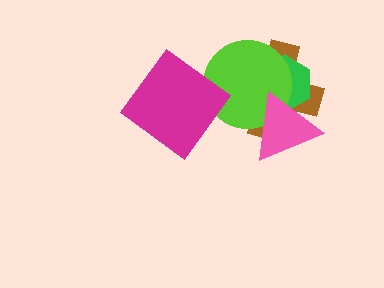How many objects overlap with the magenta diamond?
0 objects overlap with the magenta diamond.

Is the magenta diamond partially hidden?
No, no other shape covers it.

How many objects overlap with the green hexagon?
3 objects overlap with the green hexagon.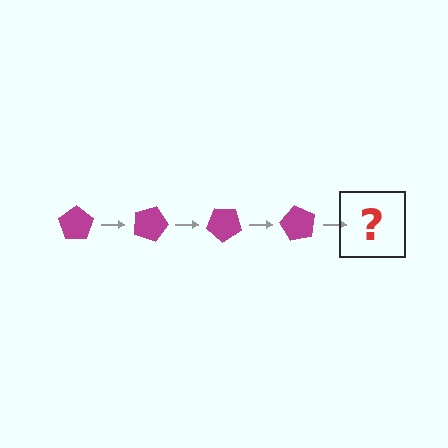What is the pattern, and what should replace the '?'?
The pattern is that the pentagon rotates 20 degrees each step. The '?' should be a magenta pentagon rotated 80 degrees.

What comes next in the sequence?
The next element should be a magenta pentagon rotated 80 degrees.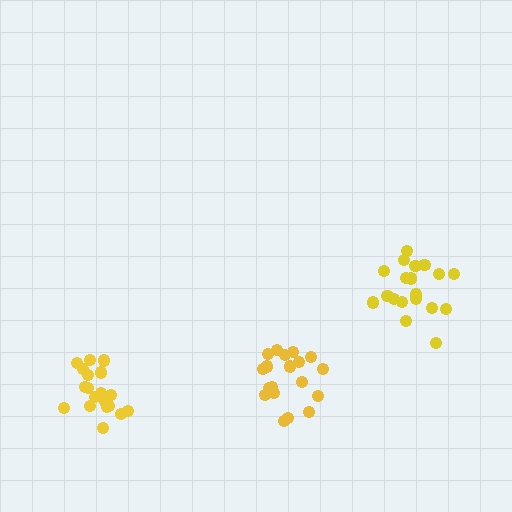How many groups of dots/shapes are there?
There are 3 groups.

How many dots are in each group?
Group 1: 20 dots, Group 2: 19 dots, Group 3: 20 dots (59 total).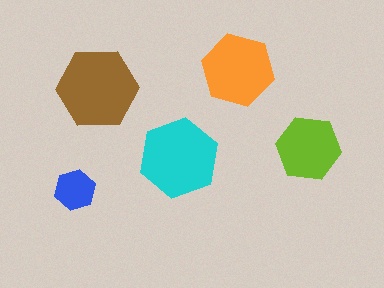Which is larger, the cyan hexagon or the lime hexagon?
The cyan one.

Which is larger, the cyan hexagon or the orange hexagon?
The cyan one.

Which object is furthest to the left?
The blue hexagon is leftmost.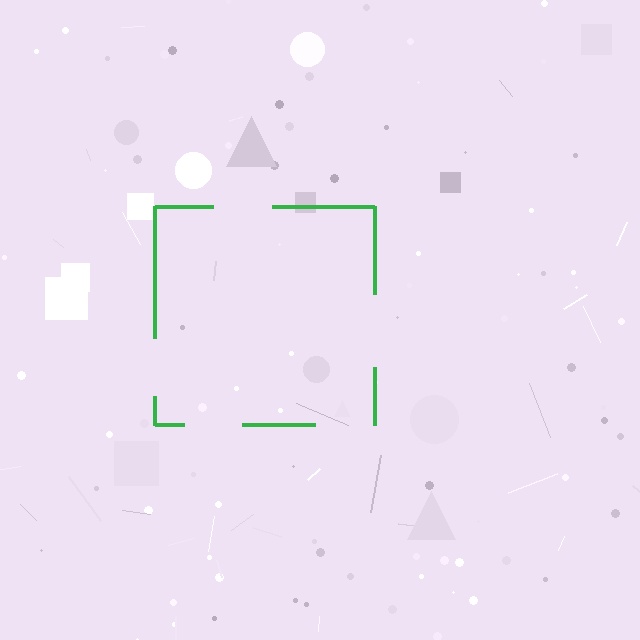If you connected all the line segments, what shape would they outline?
They would outline a square.